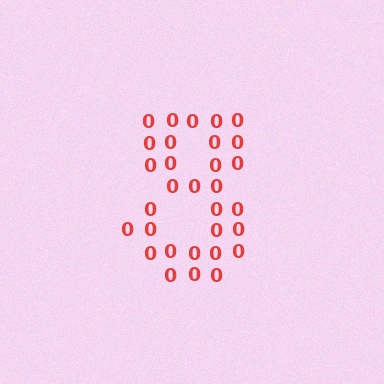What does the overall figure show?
The overall figure shows the digit 8.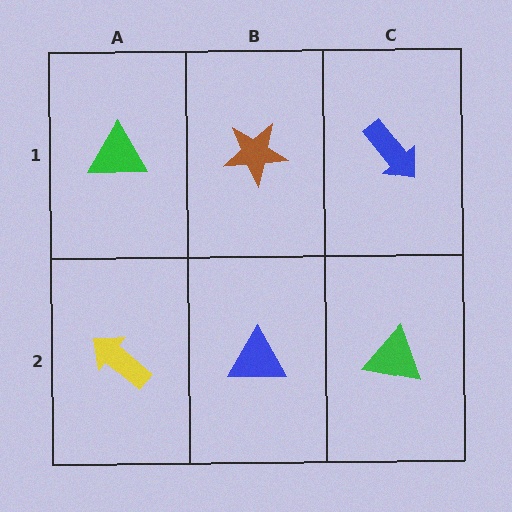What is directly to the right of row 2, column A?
A blue triangle.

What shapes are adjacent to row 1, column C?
A green triangle (row 2, column C), a brown star (row 1, column B).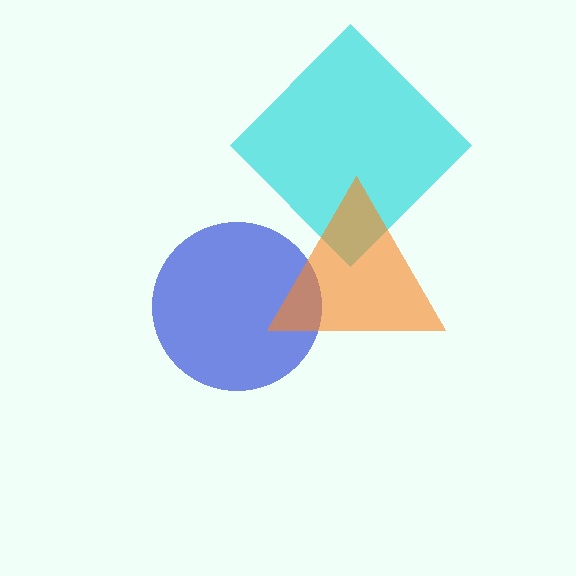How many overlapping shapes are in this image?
There are 3 overlapping shapes in the image.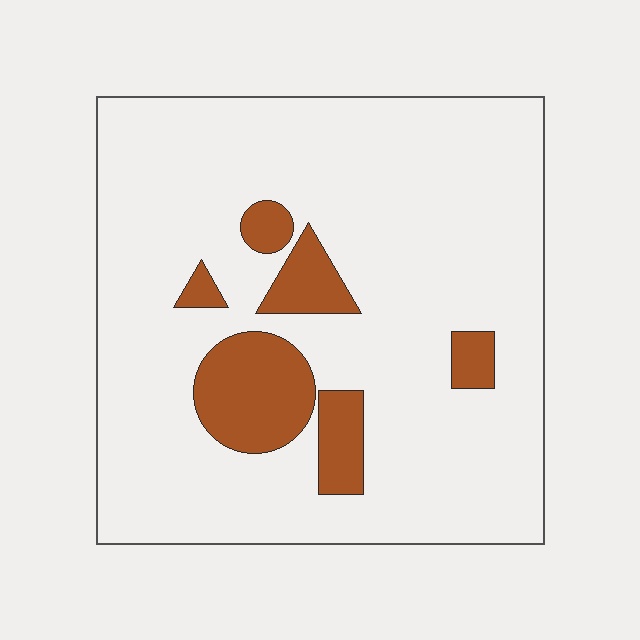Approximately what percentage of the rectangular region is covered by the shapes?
Approximately 15%.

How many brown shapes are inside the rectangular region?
6.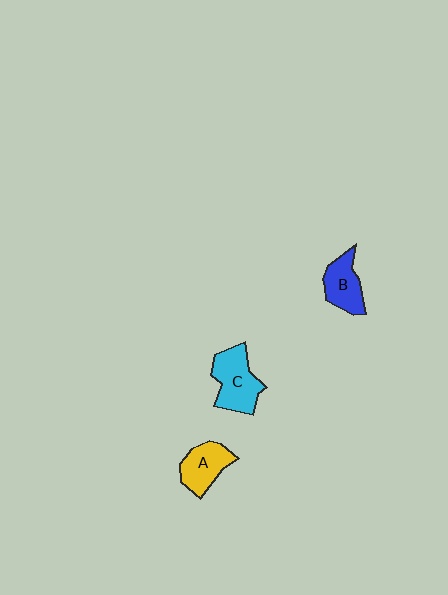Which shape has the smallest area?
Shape B (blue).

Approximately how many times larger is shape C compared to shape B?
Approximately 1.4 times.